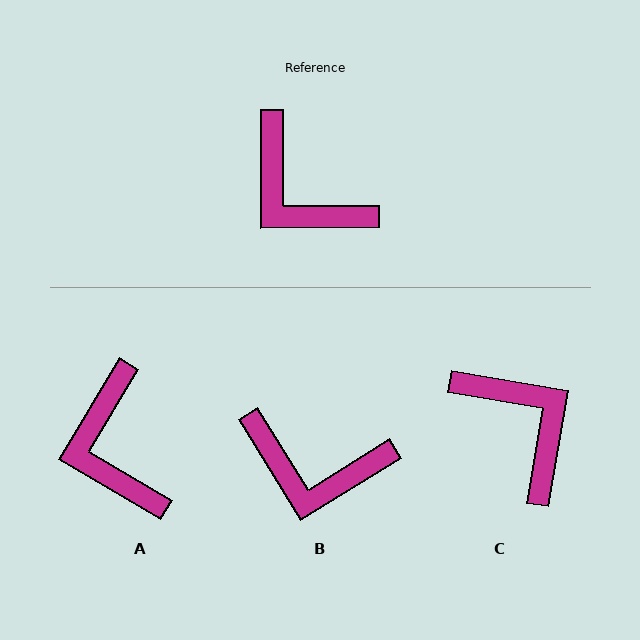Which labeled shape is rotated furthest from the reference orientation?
C, about 171 degrees away.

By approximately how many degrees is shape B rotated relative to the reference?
Approximately 32 degrees counter-clockwise.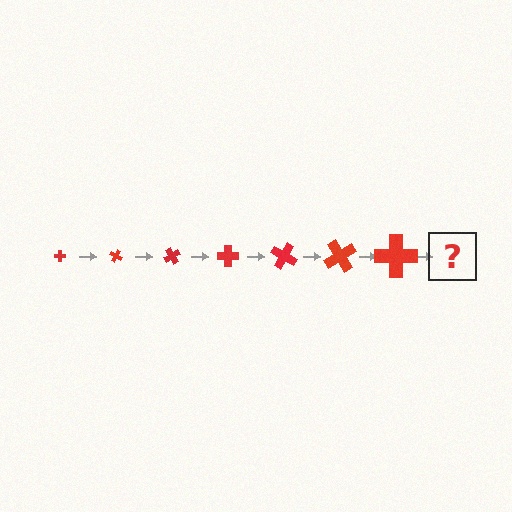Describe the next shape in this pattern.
It should be a cross, larger than the previous one and rotated 210 degrees from the start.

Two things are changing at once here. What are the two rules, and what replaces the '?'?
The two rules are that the cross grows larger each step and it rotates 30 degrees each step. The '?' should be a cross, larger than the previous one and rotated 210 degrees from the start.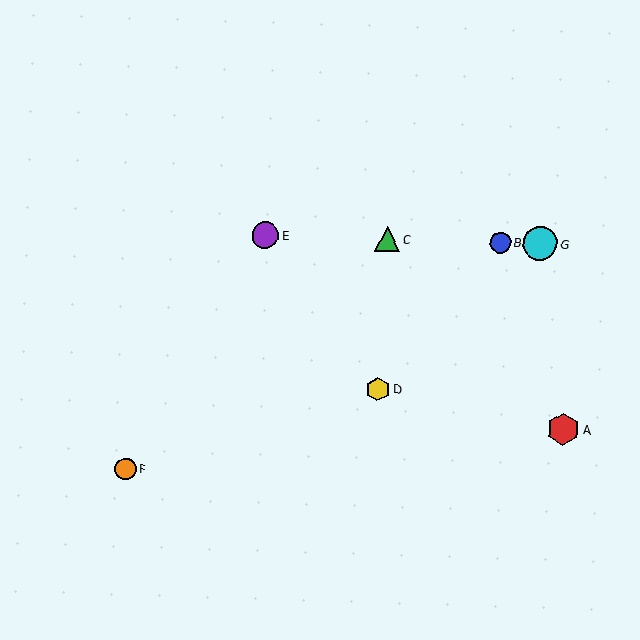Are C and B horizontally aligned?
Yes, both are at y≈239.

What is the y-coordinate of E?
Object E is at y≈235.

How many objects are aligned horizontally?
4 objects (B, C, E, G) are aligned horizontally.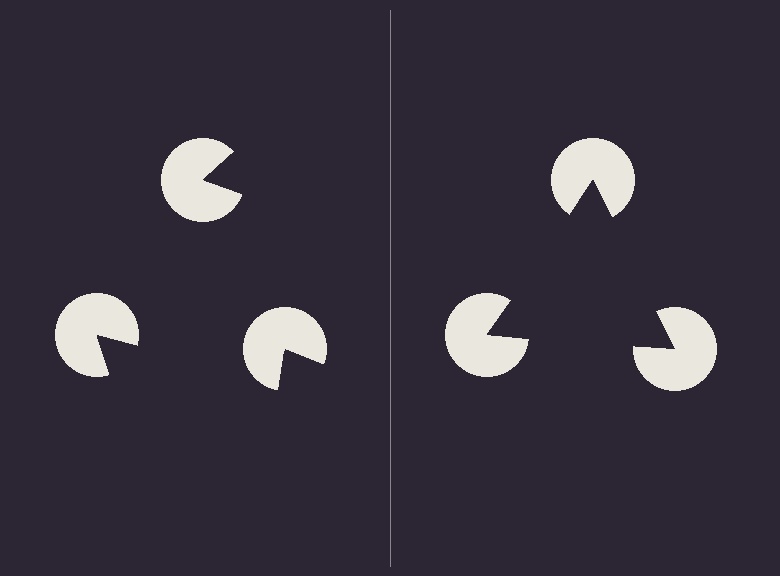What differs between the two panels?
The pac-man discs are positioned identically on both sides; only the wedge orientations differ. On the right they align to a triangle; on the left they are misaligned.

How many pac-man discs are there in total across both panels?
6 — 3 on each side.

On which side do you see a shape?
An illusory triangle appears on the right side. On the left side the wedge cuts are rotated, so no coherent shape forms.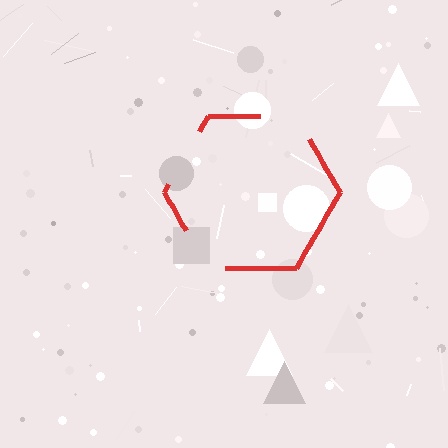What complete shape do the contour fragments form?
The contour fragments form a hexagon.